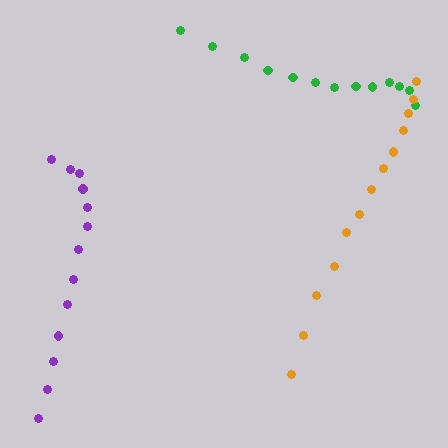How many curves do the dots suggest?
There are 3 distinct paths.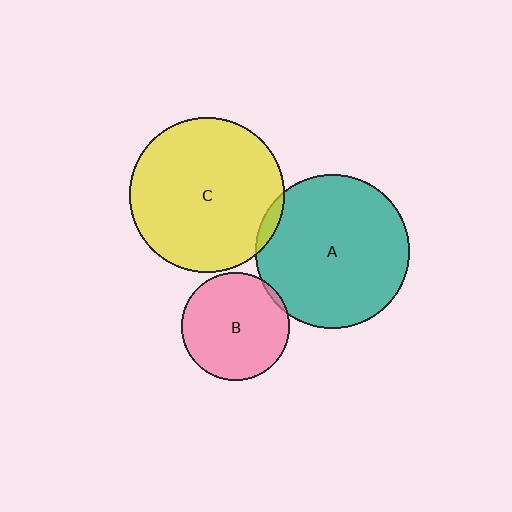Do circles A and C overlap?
Yes.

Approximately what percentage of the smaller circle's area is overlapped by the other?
Approximately 5%.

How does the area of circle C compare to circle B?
Approximately 2.1 times.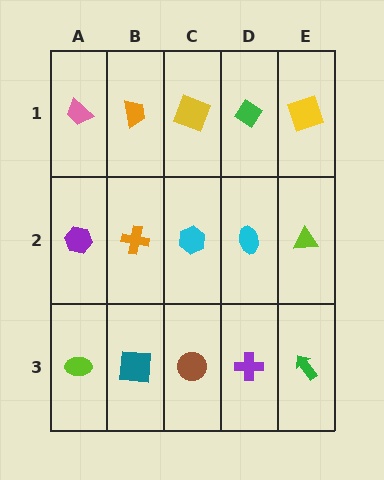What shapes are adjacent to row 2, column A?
A pink trapezoid (row 1, column A), a lime ellipse (row 3, column A), an orange cross (row 2, column B).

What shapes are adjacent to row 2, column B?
An orange trapezoid (row 1, column B), a teal square (row 3, column B), a purple hexagon (row 2, column A), a cyan hexagon (row 2, column C).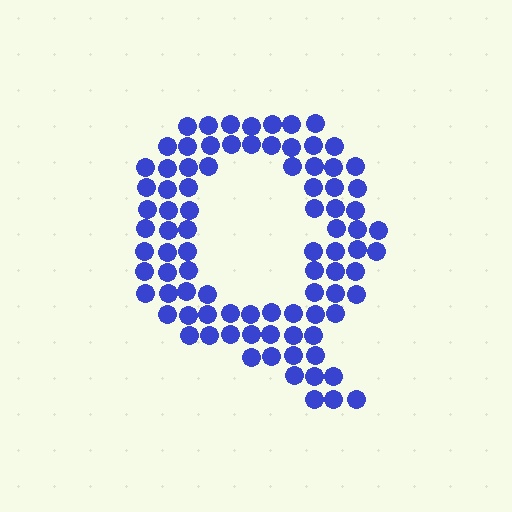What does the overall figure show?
The overall figure shows the letter Q.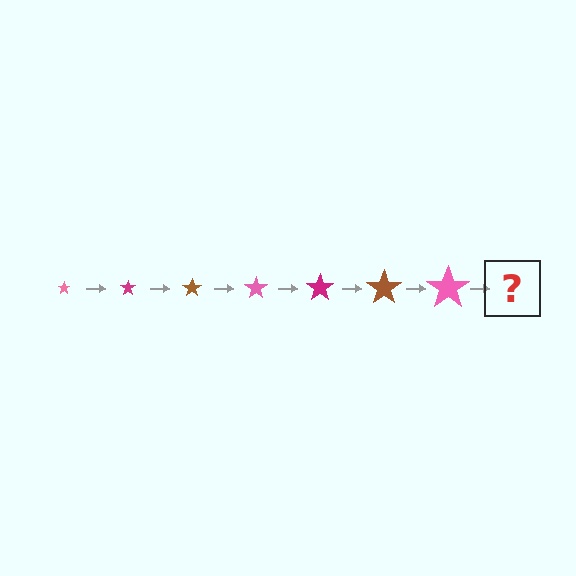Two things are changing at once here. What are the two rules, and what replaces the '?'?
The two rules are that the star grows larger each step and the color cycles through pink, magenta, and brown. The '?' should be a magenta star, larger than the previous one.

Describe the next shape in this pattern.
It should be a magenta star, larger than the previous one.